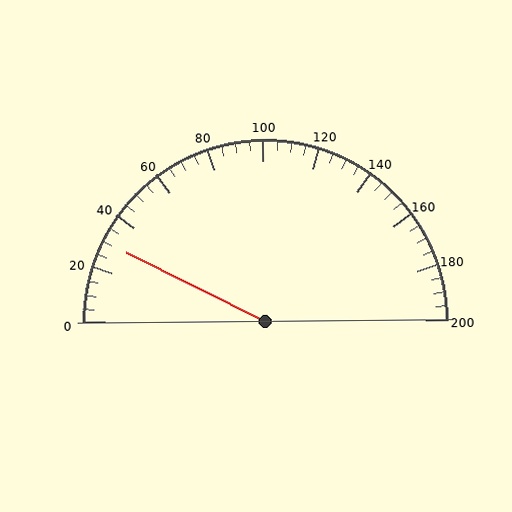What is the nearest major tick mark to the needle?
The nearest major tick mark is 40.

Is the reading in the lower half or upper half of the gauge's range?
The reading is in the lower half of the range (0 to 200).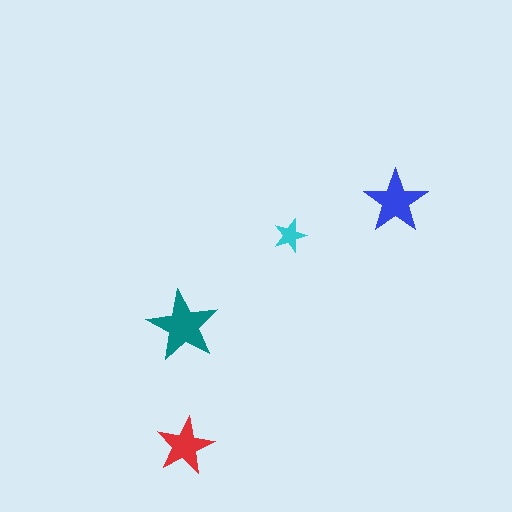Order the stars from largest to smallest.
the teal one, the blue one, the red one, the cyan one.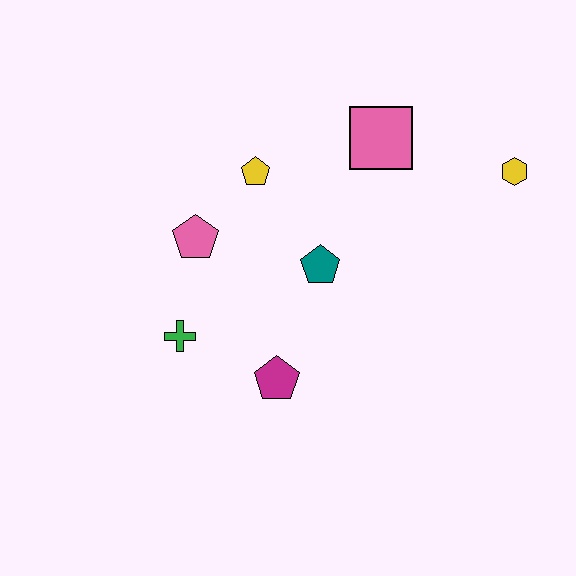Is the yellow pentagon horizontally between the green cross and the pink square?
Yes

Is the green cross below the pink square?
Yes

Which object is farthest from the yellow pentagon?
The yellow hexagon is farthest from the yellow pentagon.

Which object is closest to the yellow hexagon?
The pink square is closest to the yellow hexagon.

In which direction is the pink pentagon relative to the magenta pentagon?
The pink pentagon is above the magenta pentagon.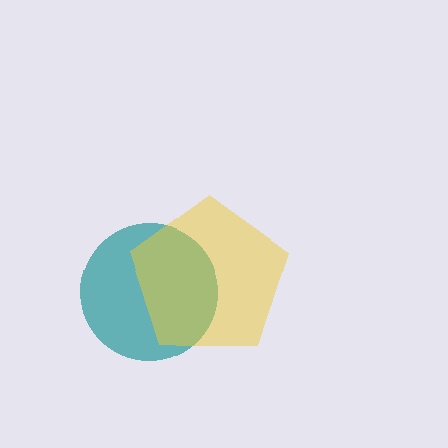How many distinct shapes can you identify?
There are 2 distinct shapes: a teal circle, a yellow pentagon.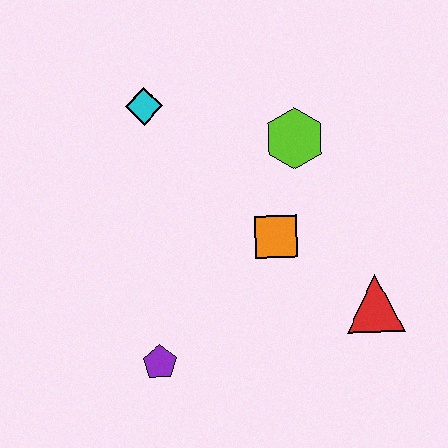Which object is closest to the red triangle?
The orange square is closest to the red triangle.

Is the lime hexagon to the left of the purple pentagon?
No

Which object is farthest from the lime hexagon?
The purple pentagon is farthest from the lime hexagon.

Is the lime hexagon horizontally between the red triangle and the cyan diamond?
Yes